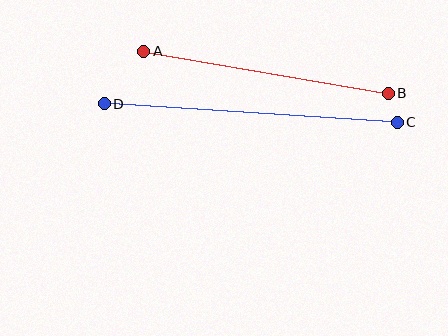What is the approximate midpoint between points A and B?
The midpoint is at approximately (266, 72) pixels.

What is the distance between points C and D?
The distance is approximately 294 pixels.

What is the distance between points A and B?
The distance is approximately 248 pixels.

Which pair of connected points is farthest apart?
Points C and D are farthest apart.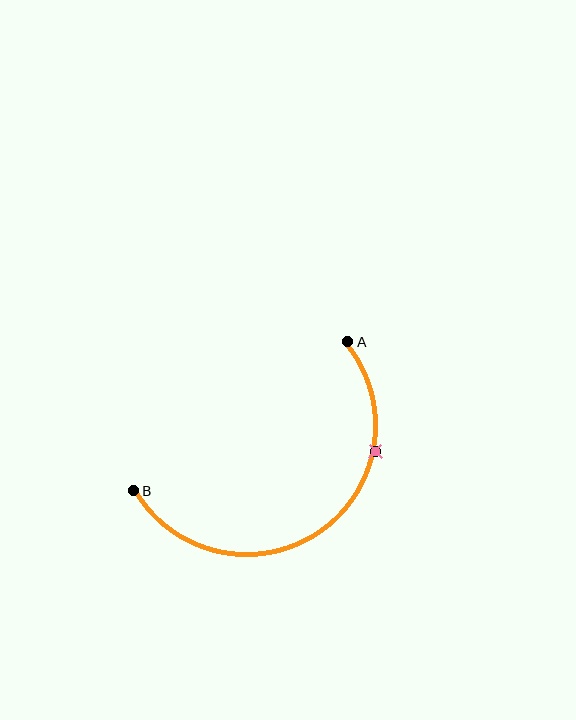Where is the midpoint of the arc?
The arc midpoint is the point on the curve farthest from the straight line joining A and B. It sits below and to the right of that line.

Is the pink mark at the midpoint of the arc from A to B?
No. The pink mark lies on the arc but is closer to endpoint A. The arc midpoint would be at the point on the curve equidistant along the arc from both A and B.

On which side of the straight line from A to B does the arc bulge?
The arc bulges below and to the right of the straight line connecting A and B.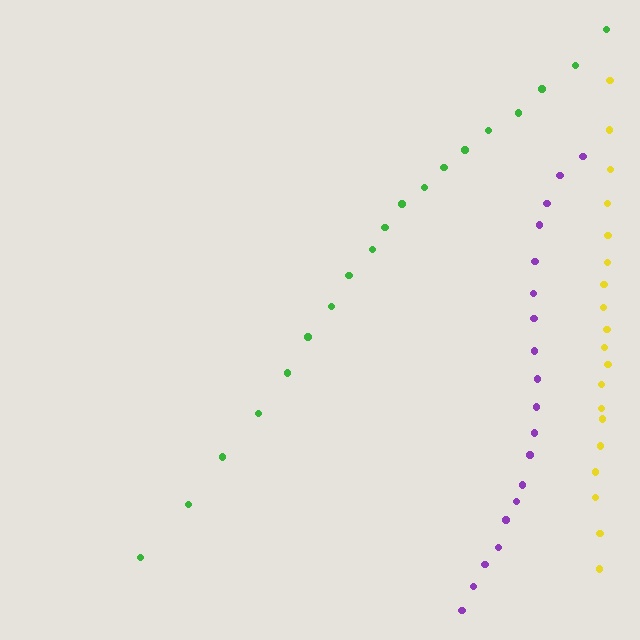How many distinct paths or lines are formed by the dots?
There are 3 distinct paths.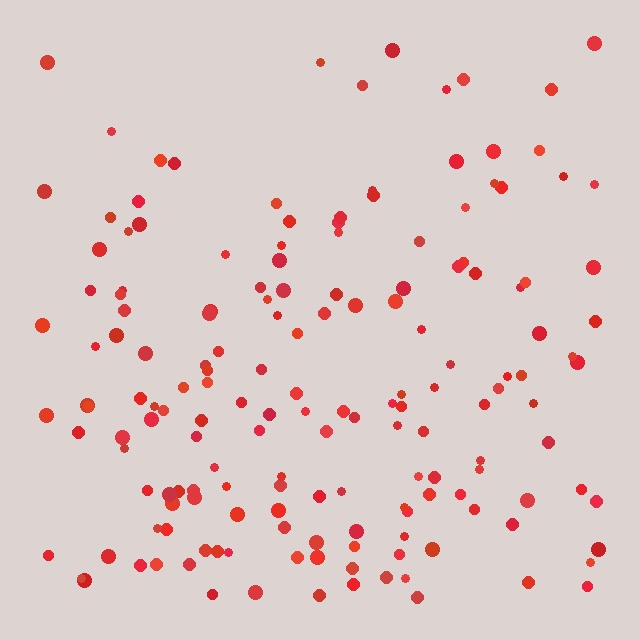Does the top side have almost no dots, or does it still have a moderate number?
Still a moderate number, just noticeably fewer than the bottom.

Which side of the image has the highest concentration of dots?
The bottom.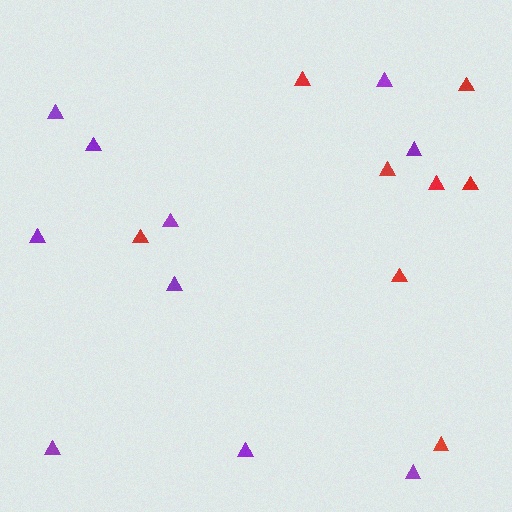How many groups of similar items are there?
There are 2 groups: one group of red triangles (8) and one group of purple triangles (10).